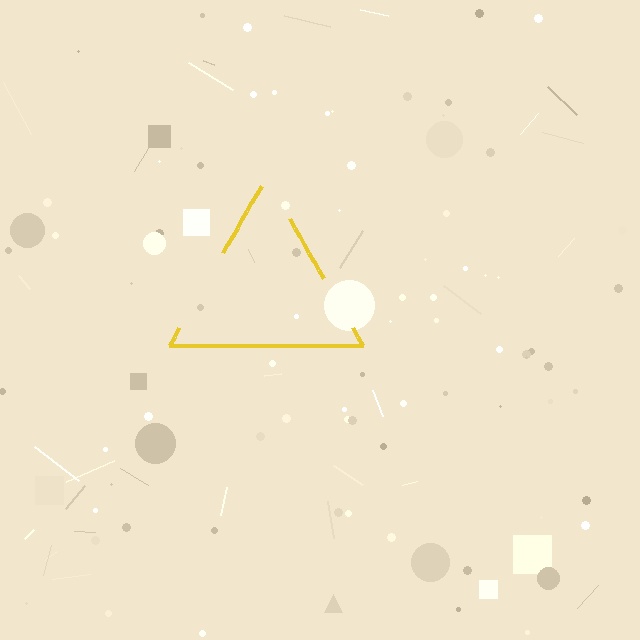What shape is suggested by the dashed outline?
The dashed outline suggests a triangle.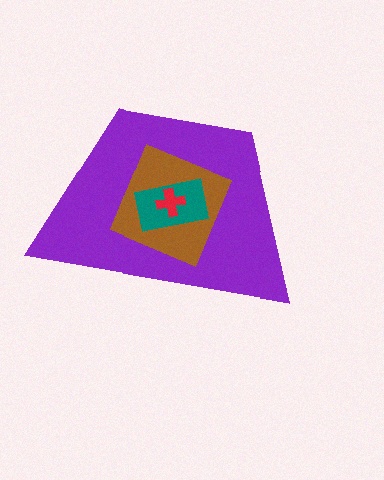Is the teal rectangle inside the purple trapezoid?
Yes.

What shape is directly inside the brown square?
The teal rectangle.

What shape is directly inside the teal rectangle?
The red cross.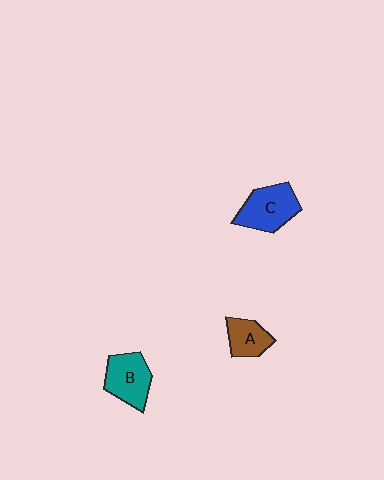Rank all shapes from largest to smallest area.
From largest to smallest: C (blue), B (teal), A (brown).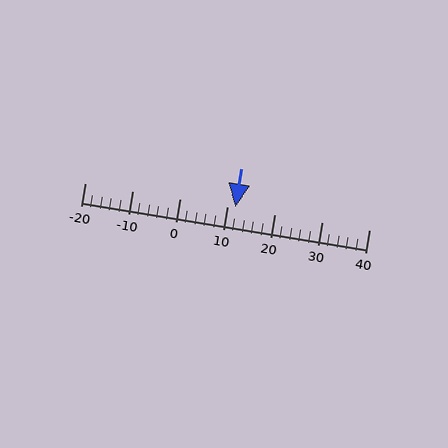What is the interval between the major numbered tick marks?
The major tick marks are spaced 10 units apart.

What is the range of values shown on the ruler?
The ruler shows values from -20 to 40.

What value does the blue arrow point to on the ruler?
The blue arrow points to approximately 12.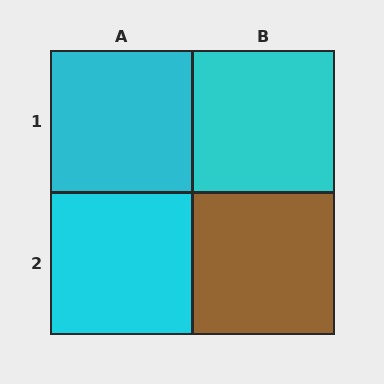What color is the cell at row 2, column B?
Brown.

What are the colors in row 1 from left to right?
Cyan, cyan.